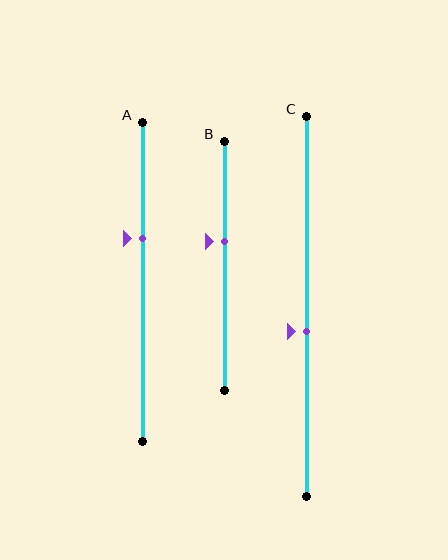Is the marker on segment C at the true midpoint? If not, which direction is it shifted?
No, the marker on segment C is shifted downward by about 6% of the segment length.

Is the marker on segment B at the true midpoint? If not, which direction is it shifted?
No, the marker on segment B is shifted upward by about 10% of the segment length.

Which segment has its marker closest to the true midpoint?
Segment C has its marker closest to the true midpoint.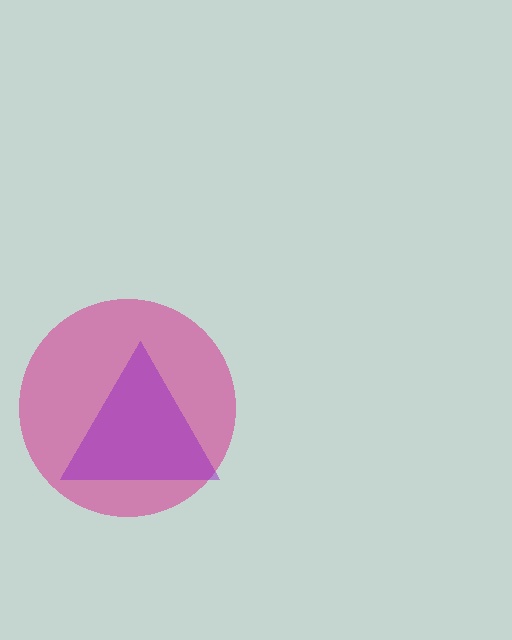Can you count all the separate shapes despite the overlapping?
Yes, there are 2 separate shapes.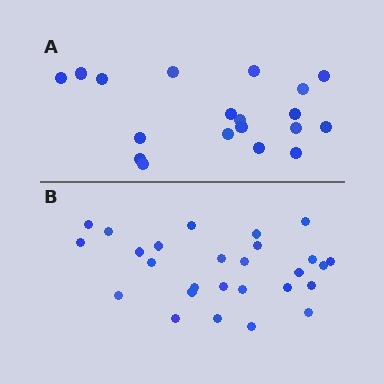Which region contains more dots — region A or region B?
Region B (the bottom region) has more dots.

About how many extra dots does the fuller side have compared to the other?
Region B has roughly 8 or so more dots than region A.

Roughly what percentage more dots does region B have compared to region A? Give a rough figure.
About 40% more.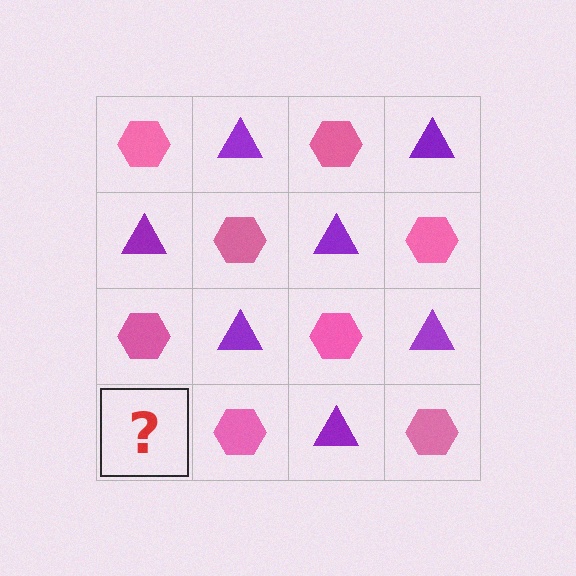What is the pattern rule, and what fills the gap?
The rule is that it alternates pink hexagon and purple triangle in a checkerboard pattern. The gap should be filled with a purple triangle.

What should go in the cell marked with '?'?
The missing cell should contain a purple triangle.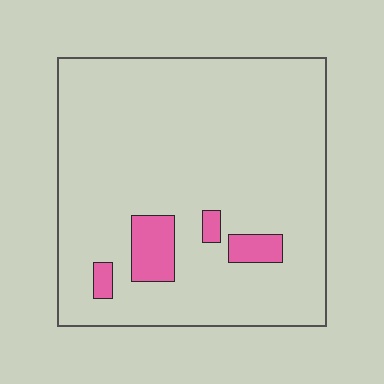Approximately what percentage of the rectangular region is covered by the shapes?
Approximately 10%.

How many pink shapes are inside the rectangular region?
4.